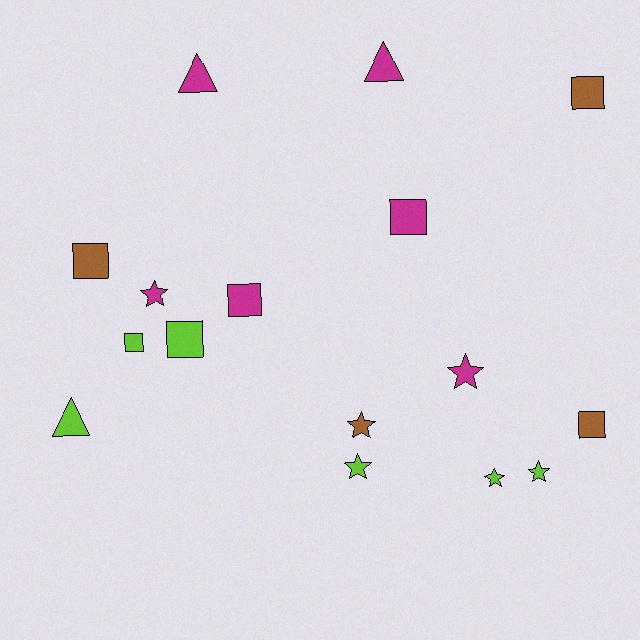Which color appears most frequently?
Lime, with 6 objects.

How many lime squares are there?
There are 2 lime squares.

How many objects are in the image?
There are 16 objects.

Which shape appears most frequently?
Square, with 7 objects.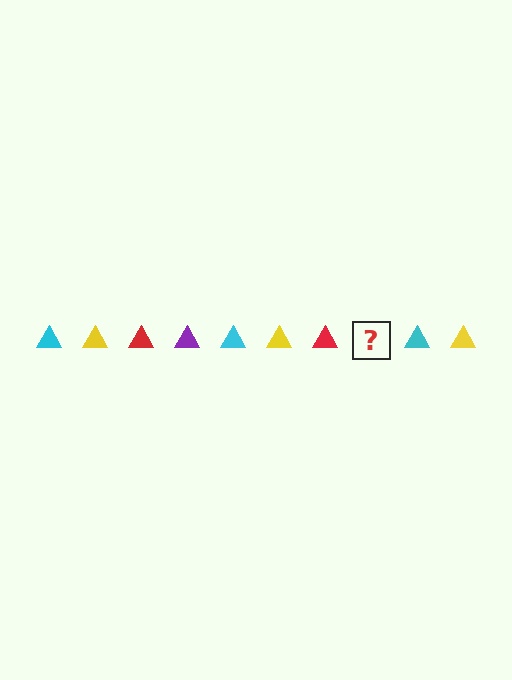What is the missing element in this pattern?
The missing element is a purple triangle.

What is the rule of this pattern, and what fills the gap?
The rule is that the pattern cycles through cyan, yellow, red, purple triangles. The gap should be filled with a purple triangle.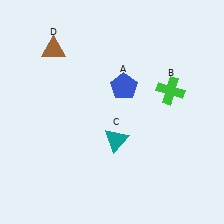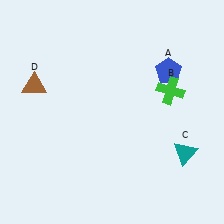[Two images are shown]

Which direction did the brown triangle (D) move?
The brown triangle (D) moved down.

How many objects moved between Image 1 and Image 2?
3 objects moved between the two images.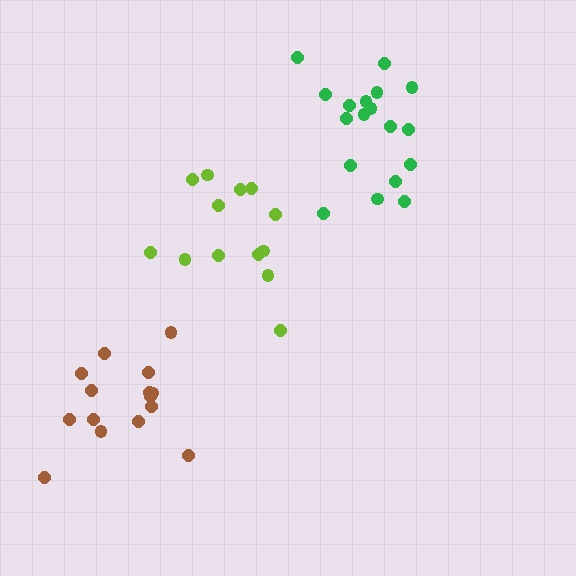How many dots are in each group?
Group 1: 18 dots, Group 2: 15 dots, Group 3: 13 dots (46 total).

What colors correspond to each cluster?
The clusters are colored: green, brown, lime.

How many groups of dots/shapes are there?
There are 3 groups.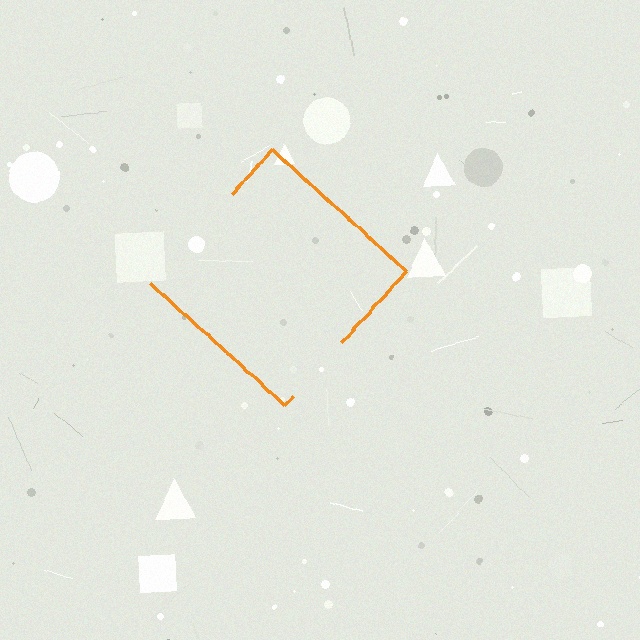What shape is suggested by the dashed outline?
The dashed outline suggests a diamond.